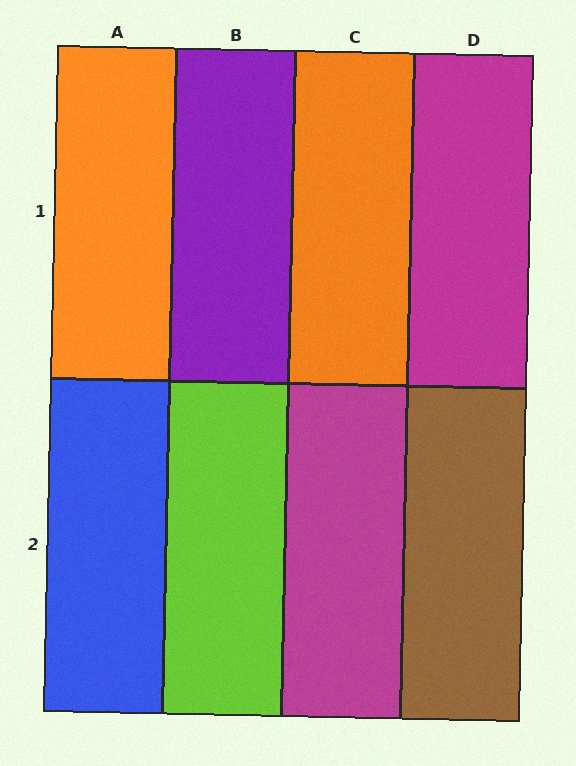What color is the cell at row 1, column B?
Purple.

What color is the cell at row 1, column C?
Orange.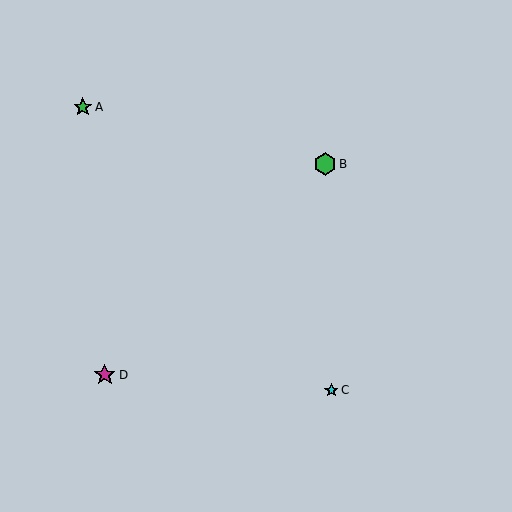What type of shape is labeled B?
Shape B is a green hexagon.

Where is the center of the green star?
The center of the green star is at (83, 107).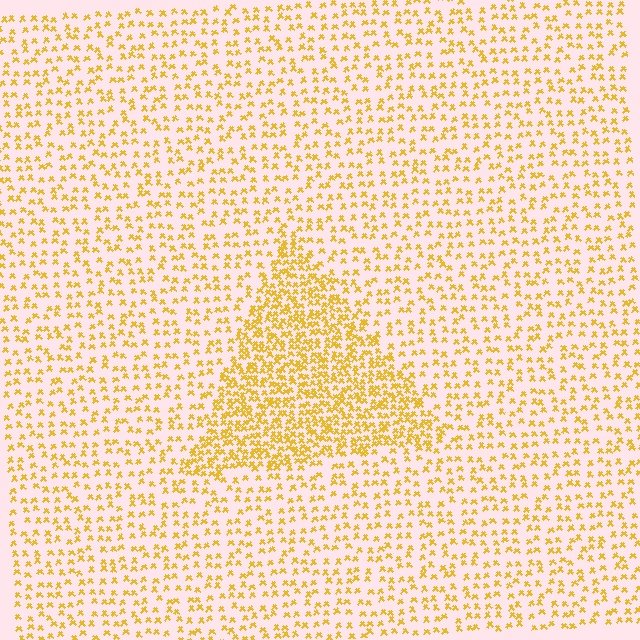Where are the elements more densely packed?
The elements are more densely packed inside the triangle boundary.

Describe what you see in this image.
The image contains small yellow elements arranged at two different densities. A triangle-shaped region is visible where the elements are more densely packed than the surrounding area.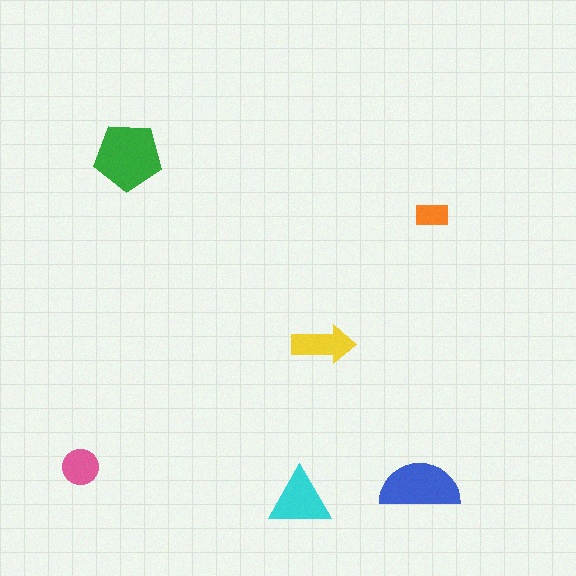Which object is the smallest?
The orange rectangle.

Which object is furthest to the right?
The orange rectangle is rightmost.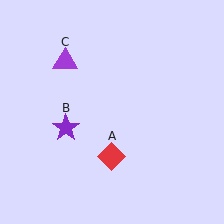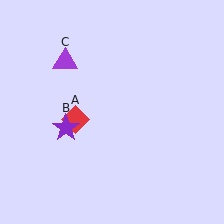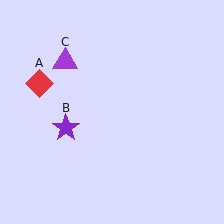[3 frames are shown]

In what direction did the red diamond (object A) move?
The red diamond (object A) moved up and to the left.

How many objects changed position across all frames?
1 object changed position: red diamond (object A).